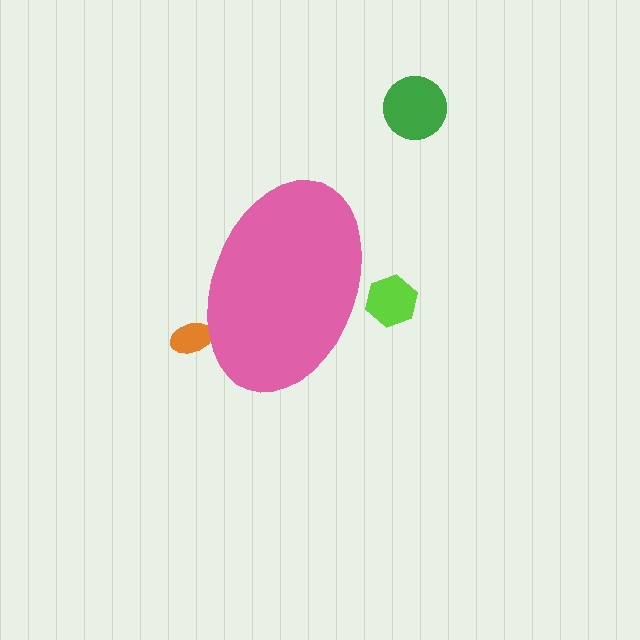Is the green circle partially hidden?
No, the green circle is fully visible.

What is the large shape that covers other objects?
A pink ellipse.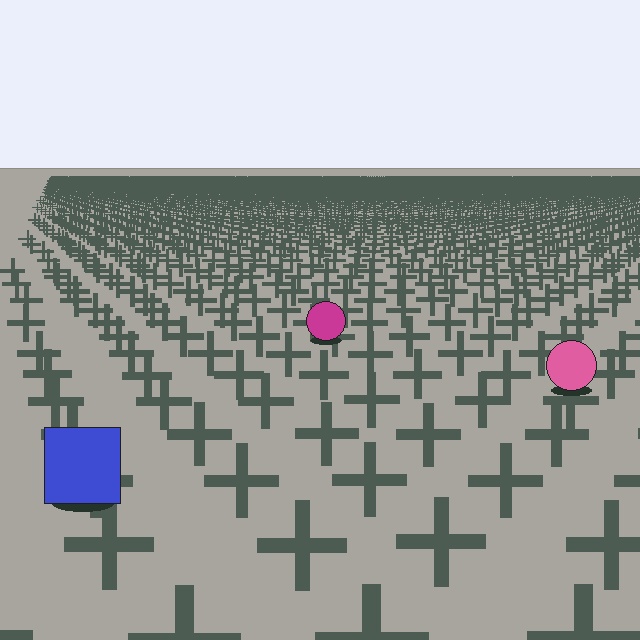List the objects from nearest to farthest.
From nearest to farthest: the blue square, the pink circle, the magenta circle.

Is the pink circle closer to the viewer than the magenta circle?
Yes. The pink circle is closer — you can tell from the texture gradient: the ground texture is coarser near it.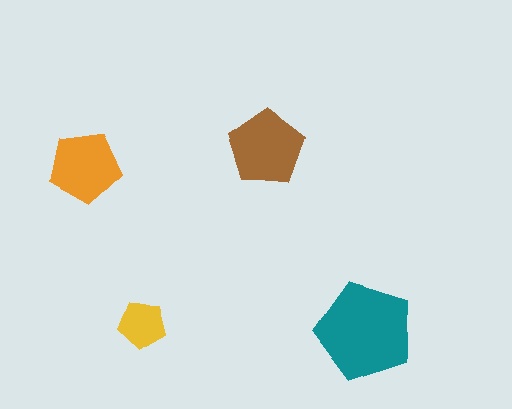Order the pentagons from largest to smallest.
the teal one, the brown one, the orange one, the yellow one.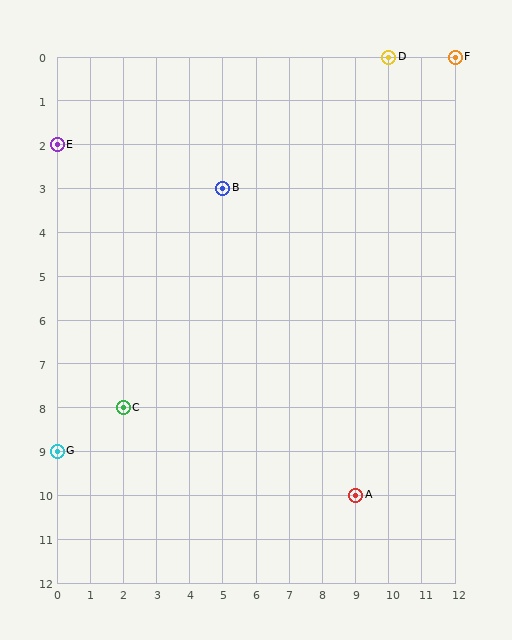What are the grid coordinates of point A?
Point A is at grid coordinates (9, 10).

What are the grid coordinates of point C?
Point C is at grid coordinates (2, 8).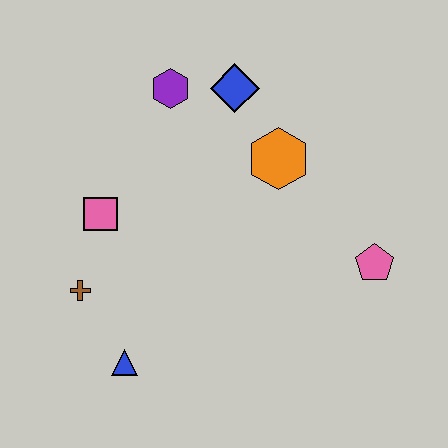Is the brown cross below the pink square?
Yes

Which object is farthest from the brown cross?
The pink pentagon is farthest from the brown cross.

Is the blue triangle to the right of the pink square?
Yes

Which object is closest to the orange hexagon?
The blue diamond is closest to the orange hexagon.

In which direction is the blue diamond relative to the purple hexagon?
The blue diamond is to the right of the purple hexagon.